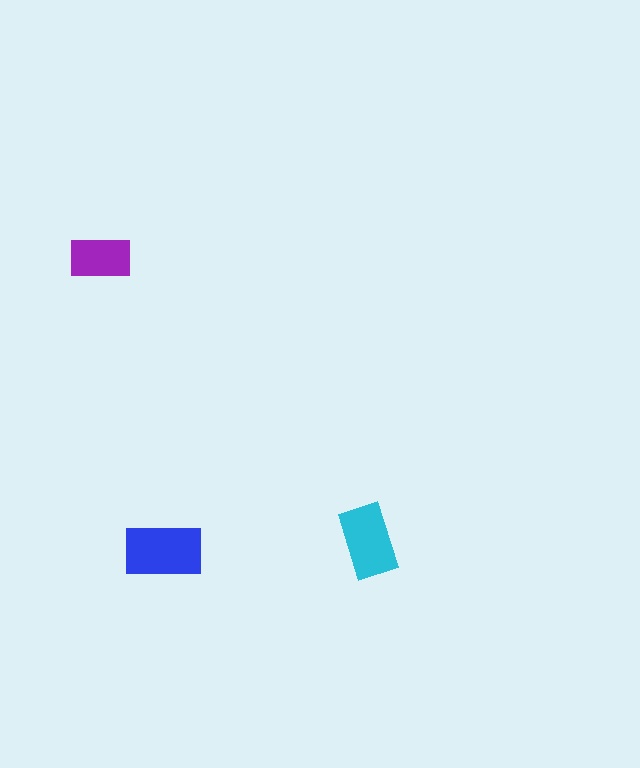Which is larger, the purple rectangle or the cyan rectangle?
The cyan one.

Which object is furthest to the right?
The cyan rectangle is rightmost.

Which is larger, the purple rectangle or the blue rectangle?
The blue one.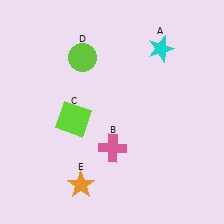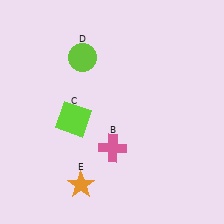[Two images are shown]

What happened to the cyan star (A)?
The cyan star (A) was removed in Image 2. It was in the top-right area of Image 1.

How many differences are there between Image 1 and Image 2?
There is 1 difference between the two images.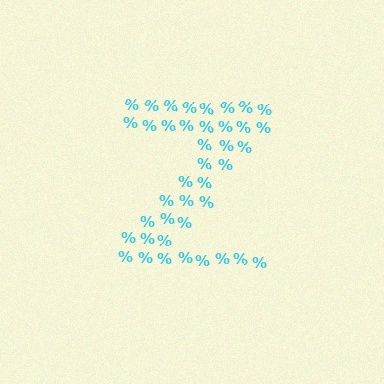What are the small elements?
The small elements are percent signs.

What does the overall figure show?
The overall figure shows the letter Z.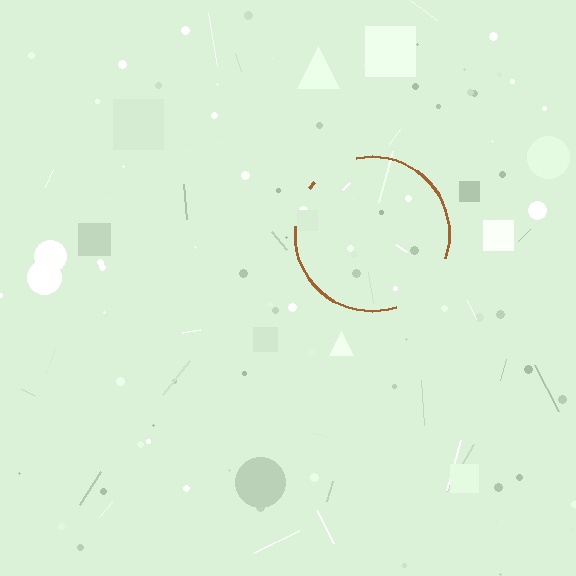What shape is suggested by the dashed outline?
The dashed outline suggests a circle.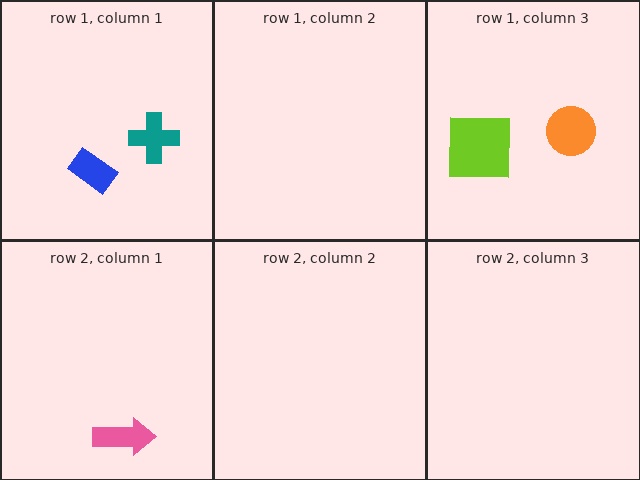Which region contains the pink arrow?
The row 2, column 1 region.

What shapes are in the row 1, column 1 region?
The blue rectangle, the teal cross.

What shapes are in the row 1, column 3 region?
The lime square, the orange circle.